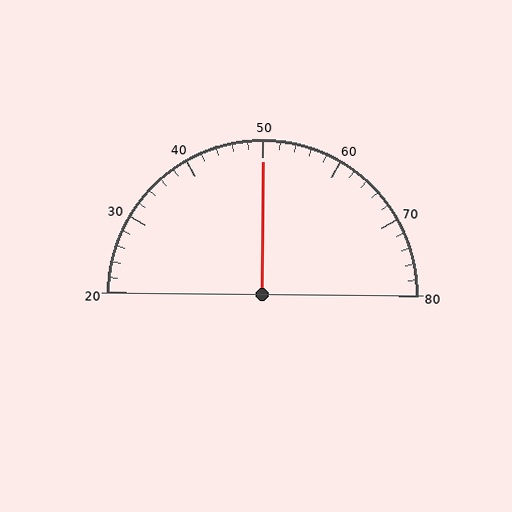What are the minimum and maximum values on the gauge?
The gauge ranges from 20 to 80.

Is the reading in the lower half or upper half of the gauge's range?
The reading is in the upper half of the range (20 to 80).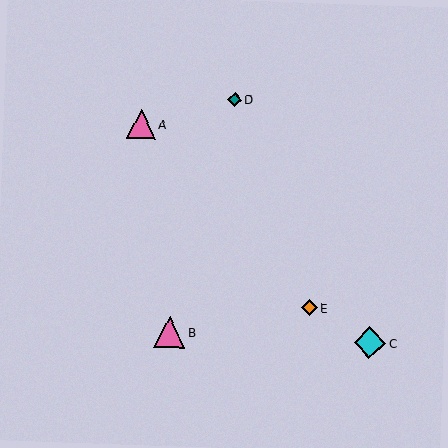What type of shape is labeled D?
Shape D is a teal diamond.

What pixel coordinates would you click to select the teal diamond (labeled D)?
Click at (235, 100) to select the teal diamond D.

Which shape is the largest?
The cyan diamond (labeled C) is the largest.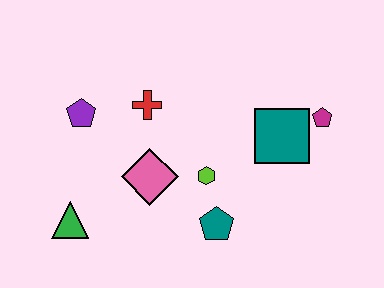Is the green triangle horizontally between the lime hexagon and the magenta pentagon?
No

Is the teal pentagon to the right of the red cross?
Yes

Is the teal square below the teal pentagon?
No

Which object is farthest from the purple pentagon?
The magenta pentagon is farthest from the purple pentagon.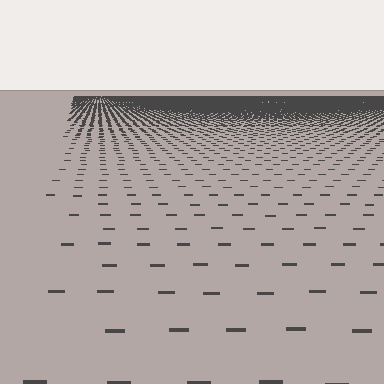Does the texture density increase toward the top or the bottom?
Density increases toward the top.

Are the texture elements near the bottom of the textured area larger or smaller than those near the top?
Larger. Near the bottom, elements are closer to the viewer and appear at a bigger on-screen size.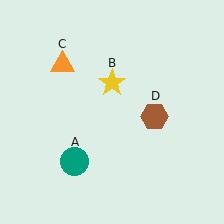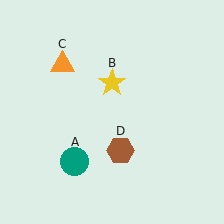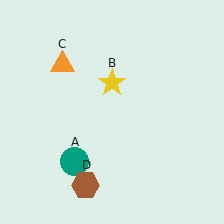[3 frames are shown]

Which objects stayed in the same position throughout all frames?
Teal circle (object A) and yellow star (object B) and orange triangle (object C) remained stationary.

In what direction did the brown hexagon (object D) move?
The brown hexagon (object D) moved down and to the left.